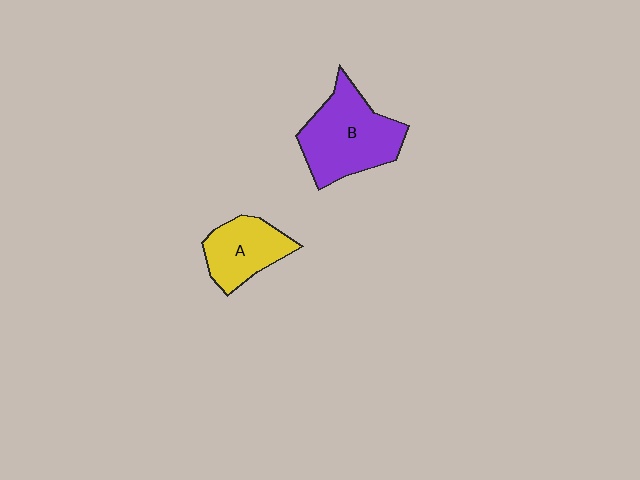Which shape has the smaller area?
Shape A (yellow).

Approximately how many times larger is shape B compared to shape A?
Approximately 1.5 times.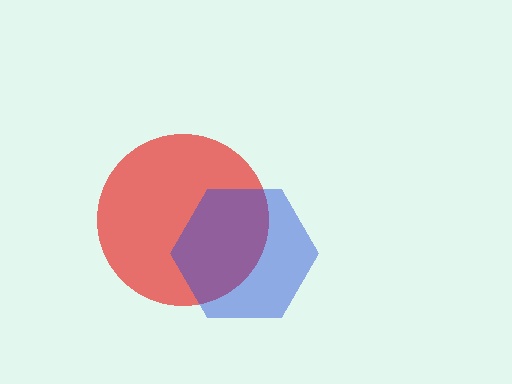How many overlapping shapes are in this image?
There are 2 overlapping shapes in the image.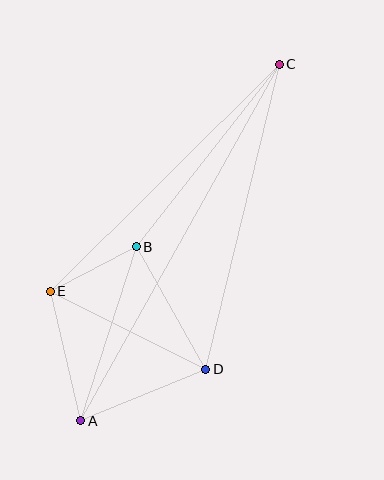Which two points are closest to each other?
Points B and E are closest to each other.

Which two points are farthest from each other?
Points A and C are farthest from each other.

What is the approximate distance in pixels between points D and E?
The distance between D and E is approximately 174 pixels.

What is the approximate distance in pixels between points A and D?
The distance between A and D is approximately 135 pixels.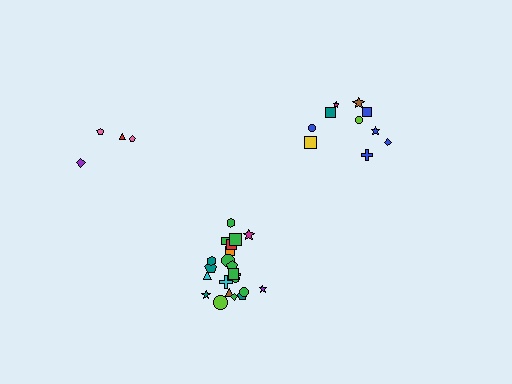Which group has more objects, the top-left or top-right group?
The top-right group.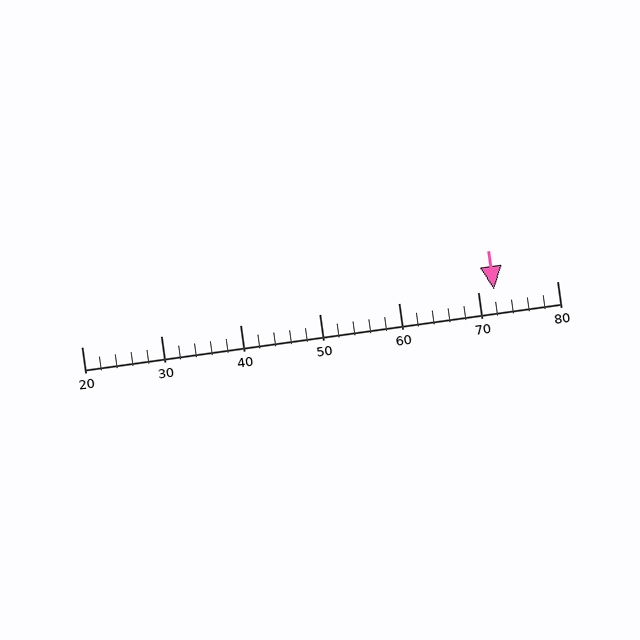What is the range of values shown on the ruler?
The ruler shows values from 20 to 80.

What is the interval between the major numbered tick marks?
The major tick marks are spaced 10 units apart.